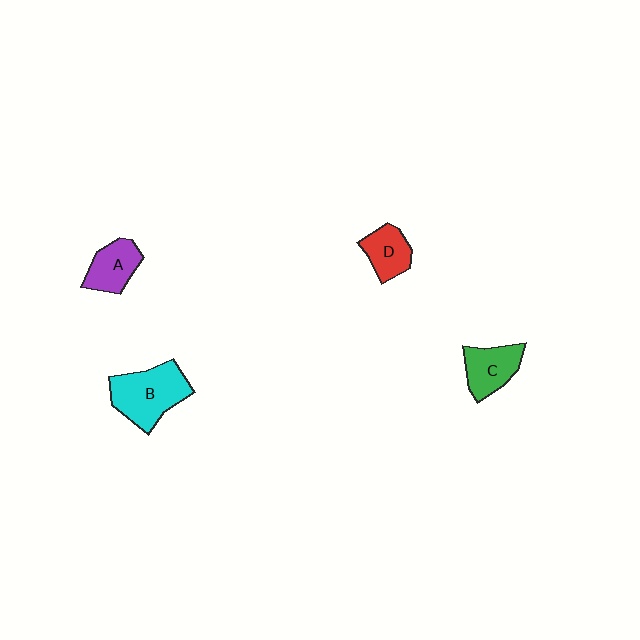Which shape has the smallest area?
Shape D (red).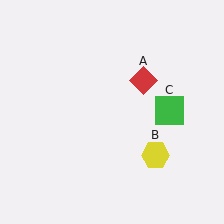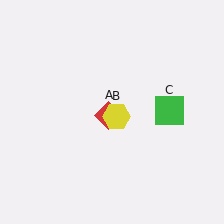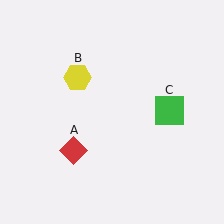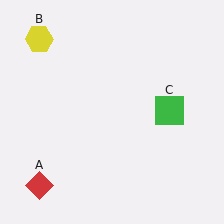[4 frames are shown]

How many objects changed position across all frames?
2 objects changed position: red diamond (object A), yellow hexagon (object B).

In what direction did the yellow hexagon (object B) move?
The yellow hexagon (object B) moved up and to the left.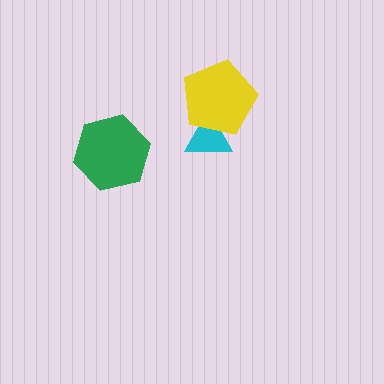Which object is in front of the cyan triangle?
The yellow pentagon is in front of the cyan triangle.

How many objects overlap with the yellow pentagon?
1 object overlaps with the yellow pentagon.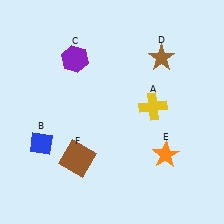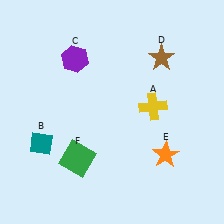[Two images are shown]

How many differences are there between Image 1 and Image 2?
There are 2 differences between the two images.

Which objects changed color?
B changed from blue to teal. F changed from brown to green.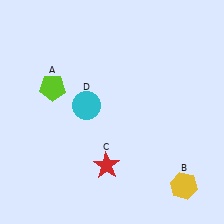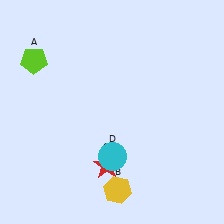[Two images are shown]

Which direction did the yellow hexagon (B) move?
The yellow hexagon (B) moved left.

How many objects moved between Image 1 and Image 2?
3 objects moved between the two images.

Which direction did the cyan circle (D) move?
The cyan circle (D) moved down.